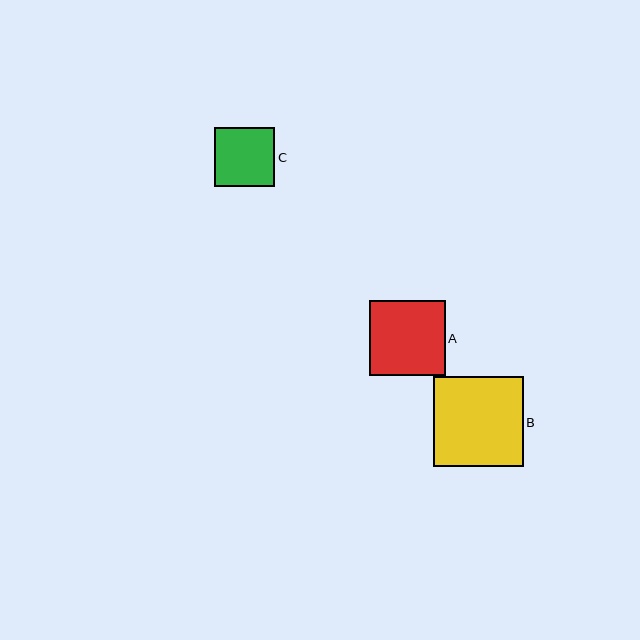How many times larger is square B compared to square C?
Square B is approximately 1.5 times the size of square C.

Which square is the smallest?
Square C is the smallest with a size of approximately 60 pixels.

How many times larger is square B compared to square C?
Square B is approximately 1.5 times the size of square C.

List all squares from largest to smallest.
From largest to smallest: B, A, C.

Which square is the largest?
Square B is the largest with a size of approximately 90 pixels.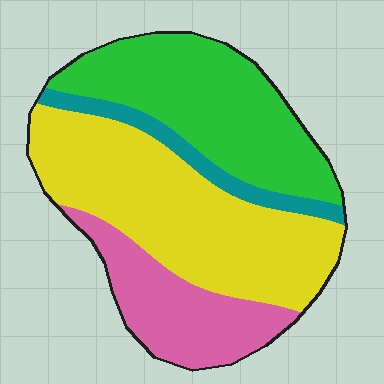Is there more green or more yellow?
Yellow.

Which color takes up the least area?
Teal, at roughly 10%.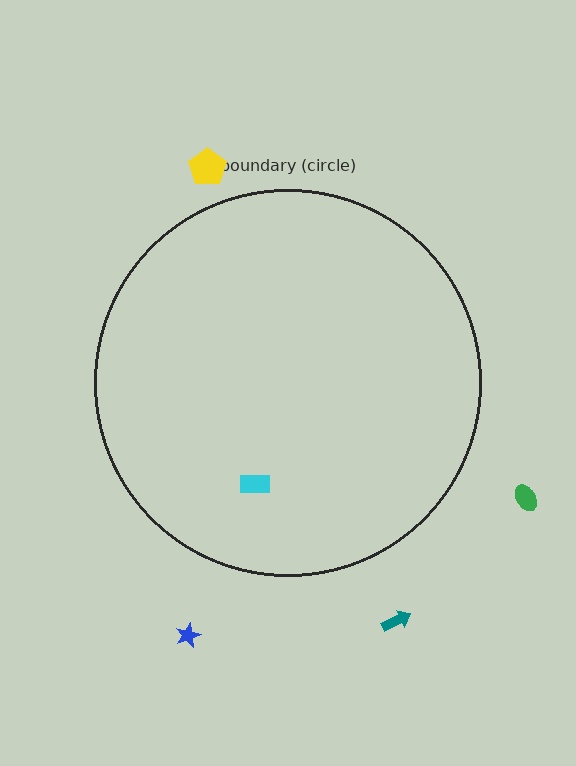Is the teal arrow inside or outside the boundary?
Outside.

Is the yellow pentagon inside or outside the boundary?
Outside.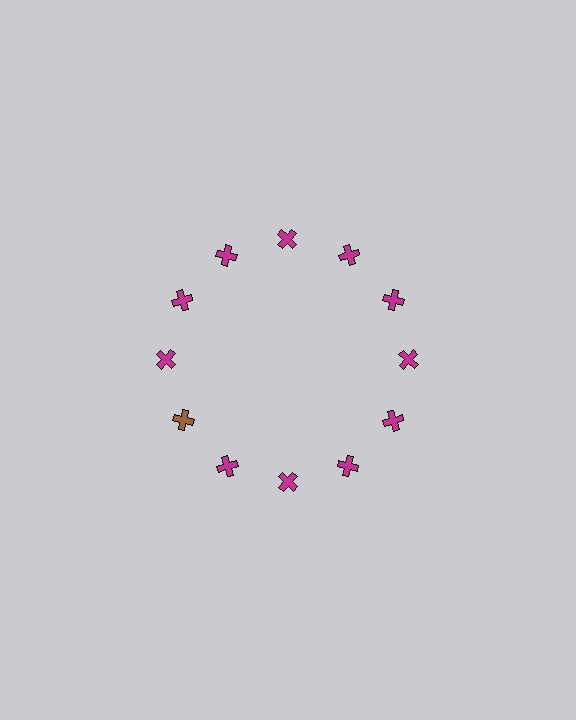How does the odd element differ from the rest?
It has a different color: brown instead of magenta.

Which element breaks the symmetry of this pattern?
The brown cross at roughly the 8 o'clock position breaks the symmetry. All other shapes are magenta crosses.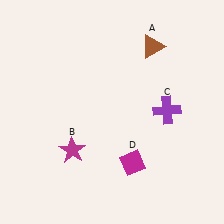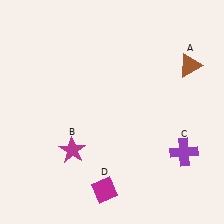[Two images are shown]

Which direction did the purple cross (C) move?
The purple cross (C) moved down.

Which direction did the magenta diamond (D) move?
The magenta diamond (D) moved left.